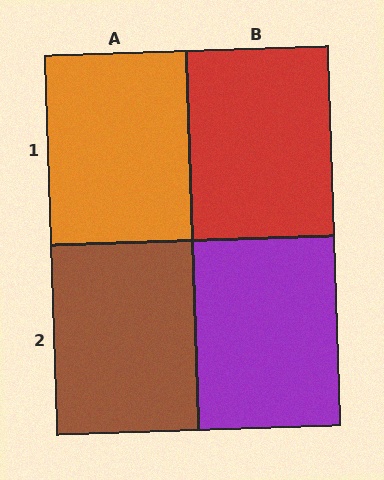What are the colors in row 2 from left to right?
Brown, purple.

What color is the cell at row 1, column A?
Orange.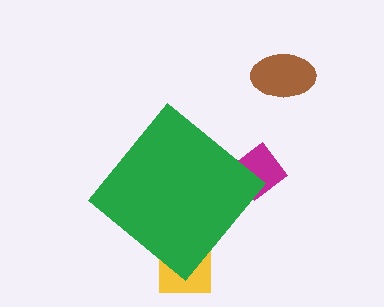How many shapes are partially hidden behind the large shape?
2 shapes are partially hidden.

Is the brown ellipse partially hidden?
No, the brown ellipse is fully visible.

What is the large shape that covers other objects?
A green diamond.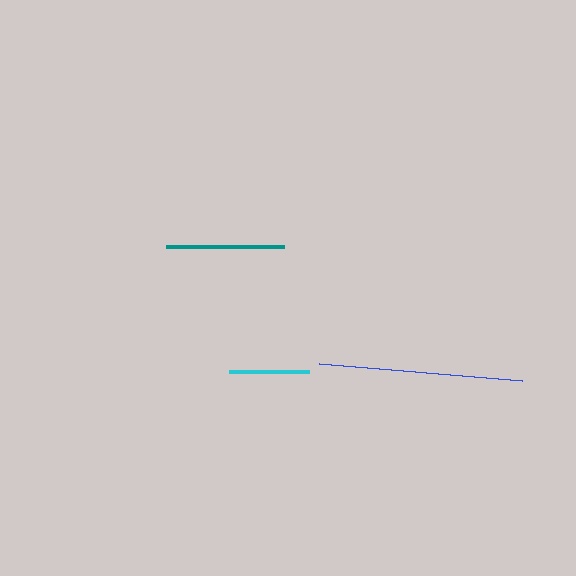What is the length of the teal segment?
The teal segment is approximately 118 pixels long.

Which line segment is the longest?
The blue line is the longest at approximately 204 pixels.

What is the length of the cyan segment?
The cyan segment is approximately 80 pixels long.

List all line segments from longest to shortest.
From longest to shortest: blue, teal, cyan.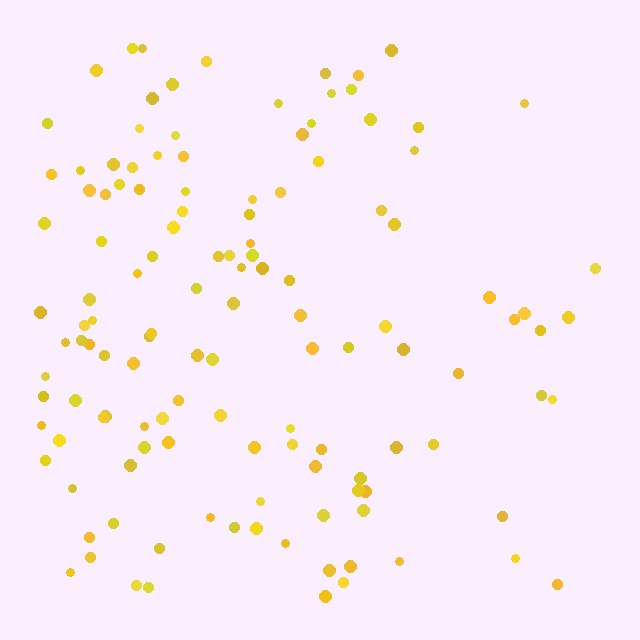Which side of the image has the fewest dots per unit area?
The right.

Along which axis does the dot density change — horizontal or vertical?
Horizontal.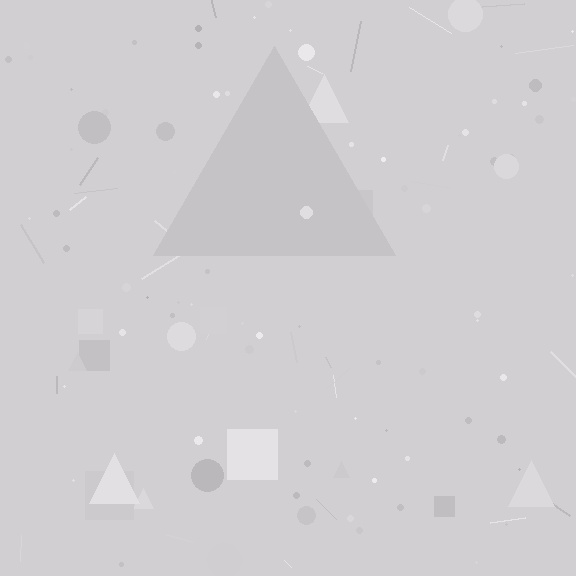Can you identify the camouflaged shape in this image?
The camouflaged shape is a triangle.